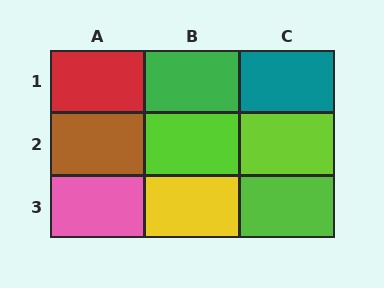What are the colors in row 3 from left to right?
Pink, yellow, lime.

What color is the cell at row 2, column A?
Brown.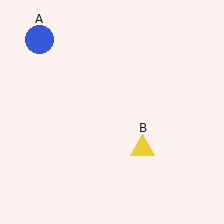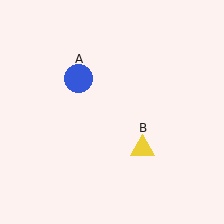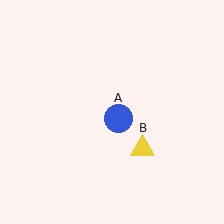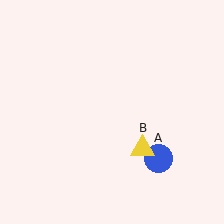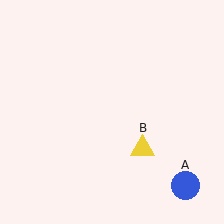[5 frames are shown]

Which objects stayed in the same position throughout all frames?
Yellow triangle (object B) remained stationary.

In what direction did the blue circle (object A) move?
The blue circle (object A) moved down and to the right.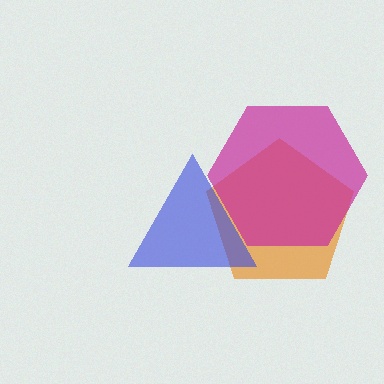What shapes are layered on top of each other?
The layered shapes are: an orange pentagon, a magenta hexagon, a blue triangle.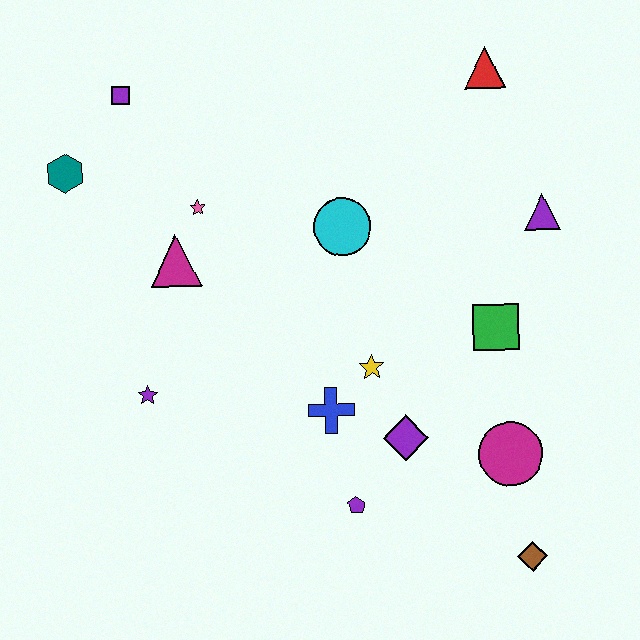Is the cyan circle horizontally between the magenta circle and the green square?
No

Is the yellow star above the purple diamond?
Yes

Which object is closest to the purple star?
The magenta triangle is closest to the purple star.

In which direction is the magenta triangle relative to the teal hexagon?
The magenta triangle is to the right of the teal hexagon.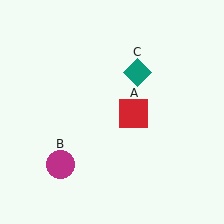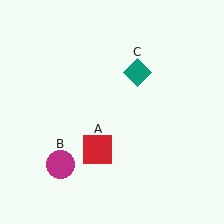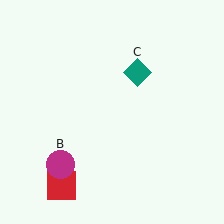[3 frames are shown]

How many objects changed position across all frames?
1 object changed position: red square (object A).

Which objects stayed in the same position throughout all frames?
Magenta circle (object B) and teal diamond (object C) remained stationary.